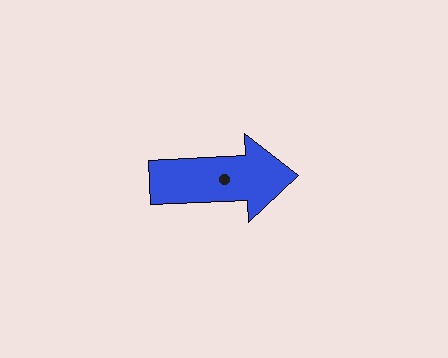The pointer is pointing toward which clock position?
Roughly 3 o'clock.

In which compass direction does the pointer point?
East.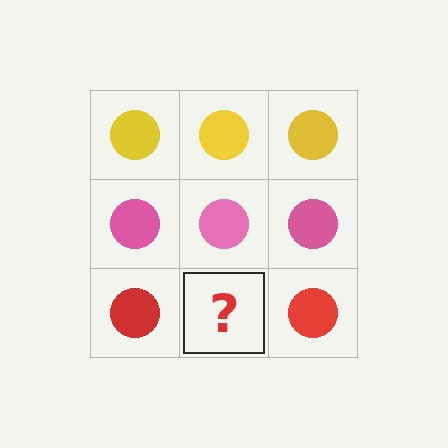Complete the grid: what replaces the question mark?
The question mark should be replaced with a red circle.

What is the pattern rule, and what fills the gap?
The rule is that each row has a consistent color. The gap should be filled with a red circle.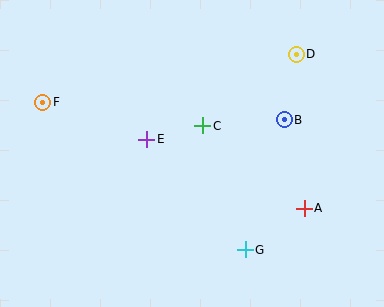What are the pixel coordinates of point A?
Point A is at (304, 208).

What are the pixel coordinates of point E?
Point E is at (147, 139).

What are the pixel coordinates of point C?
Point C is at (203, 126).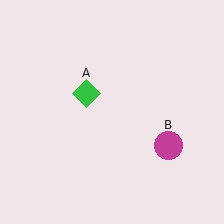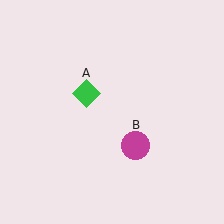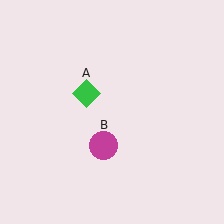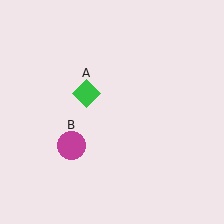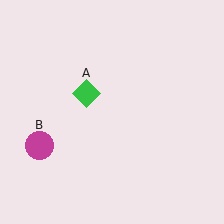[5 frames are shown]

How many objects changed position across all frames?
1 object changed position: magenta circle (object B).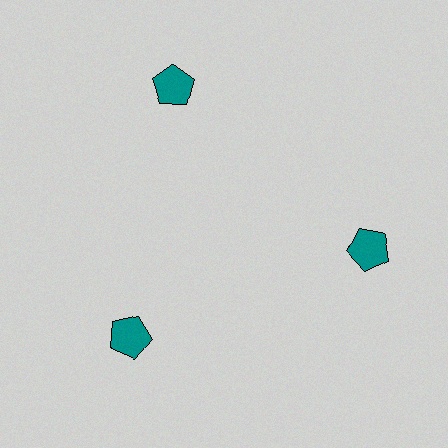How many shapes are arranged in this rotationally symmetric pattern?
There are 3 shapes, arranged in 3 groups of 1.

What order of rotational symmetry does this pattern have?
This pattern has 3-fold rotational symmetry.